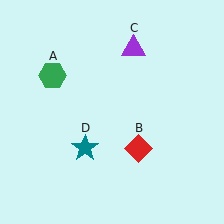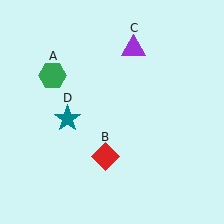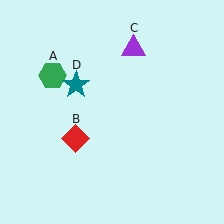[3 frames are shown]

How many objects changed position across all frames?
2 objects changed position: red diamond (object B), teal star (object D).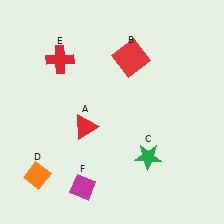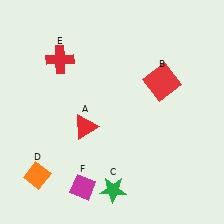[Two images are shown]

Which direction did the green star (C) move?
The green star (C) moved left.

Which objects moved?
The objects that moved are: the red square (B), the green star (C).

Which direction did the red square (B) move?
The red square (B) moved right.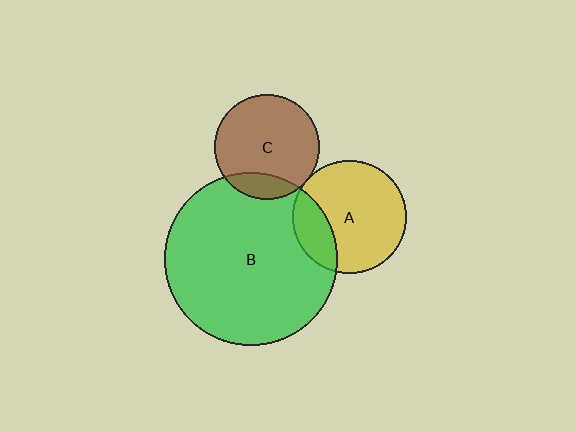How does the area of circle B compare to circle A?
Approximately 2.3 times.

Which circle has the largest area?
Circle B (green).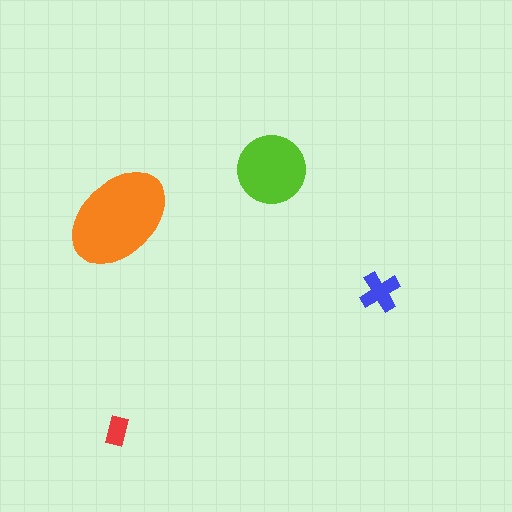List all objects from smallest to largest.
The red rectangle, the blue cross, the lime circle, the orange ellipse.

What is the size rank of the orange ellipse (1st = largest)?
1st.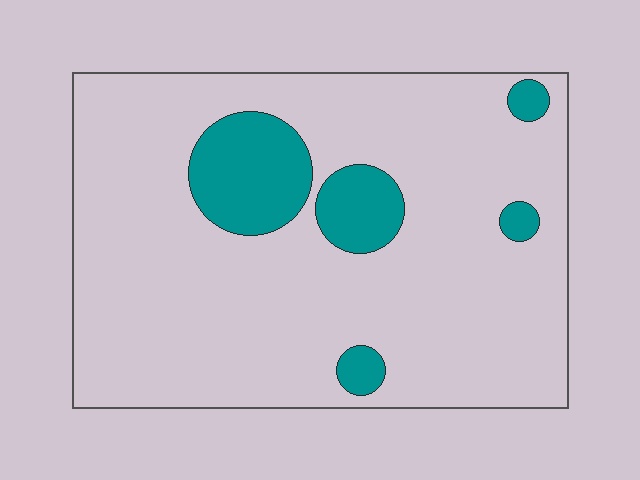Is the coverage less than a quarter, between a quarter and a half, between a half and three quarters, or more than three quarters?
Less than a quarter.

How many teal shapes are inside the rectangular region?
5.